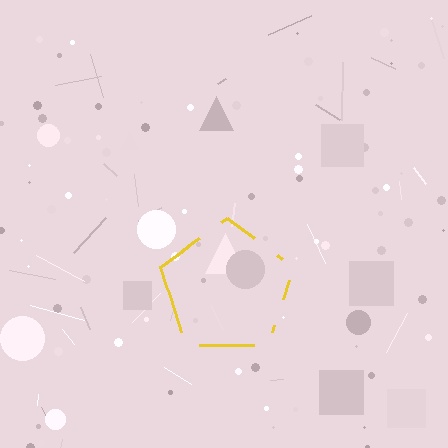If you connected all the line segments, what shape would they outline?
They would outline a pentagon.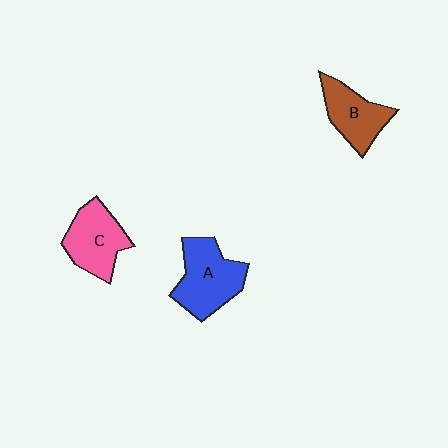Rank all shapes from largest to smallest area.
From largest to smallest: A (blue), C (pink), B (brown).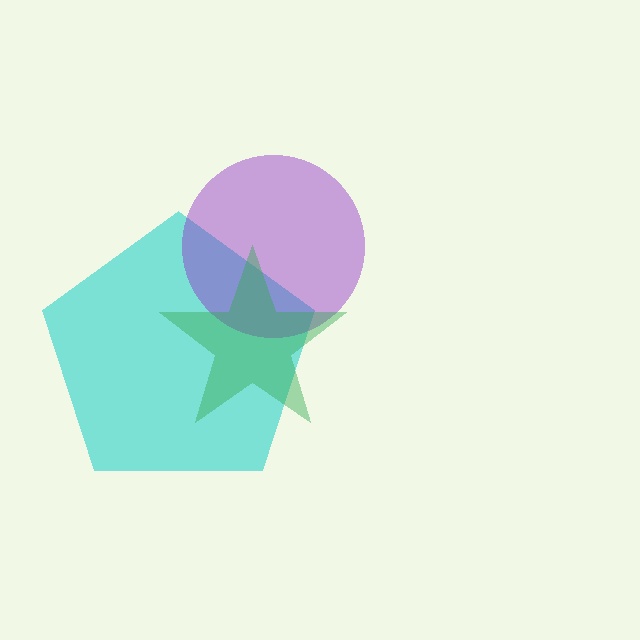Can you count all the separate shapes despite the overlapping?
Yes, there are 3 separate shapes.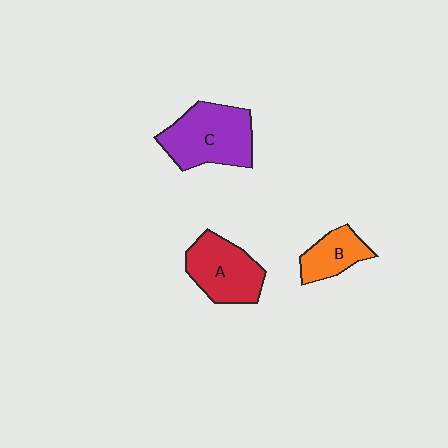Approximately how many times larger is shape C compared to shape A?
Approximately 1.2 times.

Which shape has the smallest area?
Shape B (orange).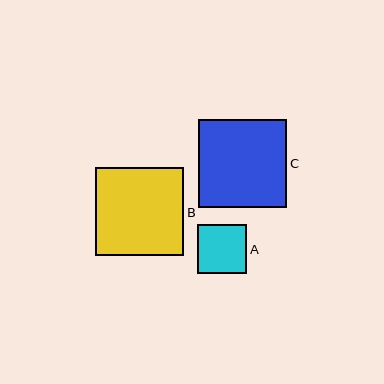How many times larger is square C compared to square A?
Square C is approximately 1.8 times the size of square A.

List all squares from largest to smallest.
From largest to smallest: B, C, A.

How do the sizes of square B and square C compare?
Square B and square C are approximately the same size.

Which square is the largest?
Square B is the largest with a size of approximately 88 pixels.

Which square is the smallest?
Square A is the smallest with a size of approximately 50 pixels.